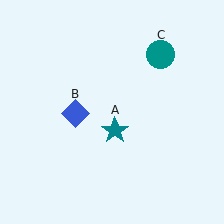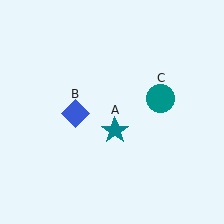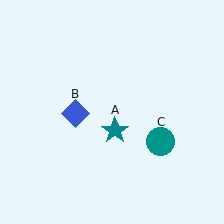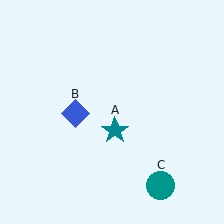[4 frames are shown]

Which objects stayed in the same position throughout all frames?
Teal star (object A) and blue diamond (object B) remained stationary.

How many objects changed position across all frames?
1 object changed position: teal circle (object C).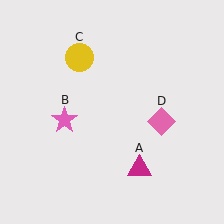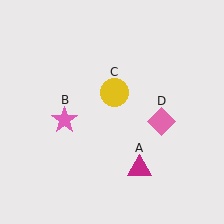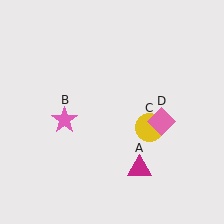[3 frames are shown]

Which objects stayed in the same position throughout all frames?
Magenta triangle (object A) and pink star (object B) and pink diamond (object D) remained stationary.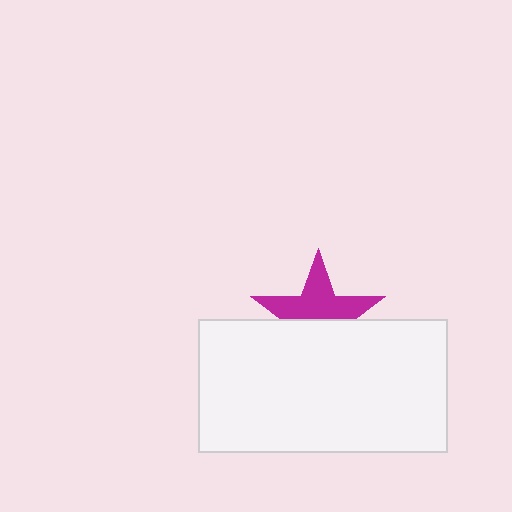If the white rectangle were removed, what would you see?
You would see the complete magenta star.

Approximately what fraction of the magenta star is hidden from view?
Roughly 44% of the magenta star is hidden behind the white rectangle.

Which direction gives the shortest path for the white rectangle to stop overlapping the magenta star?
Moving down gives the shortest separation.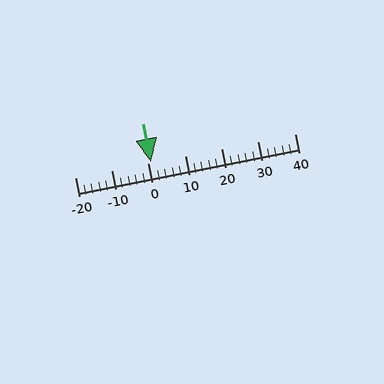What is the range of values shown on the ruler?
The ruler shows values from -20 to 40.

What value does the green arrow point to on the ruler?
The green arrow points to approximately 1.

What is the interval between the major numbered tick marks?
The major tick marks are spaced 10 units apart.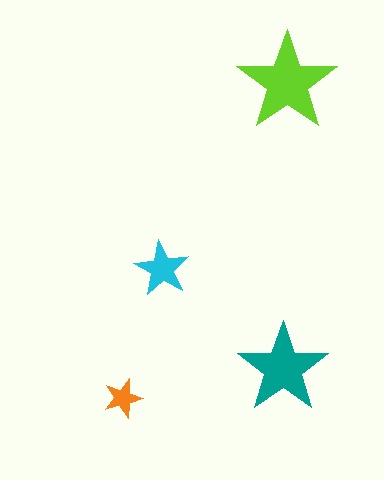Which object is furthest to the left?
The orange star is leftmost.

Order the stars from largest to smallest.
the lime one, the teal one, the cyan one, the orange one.